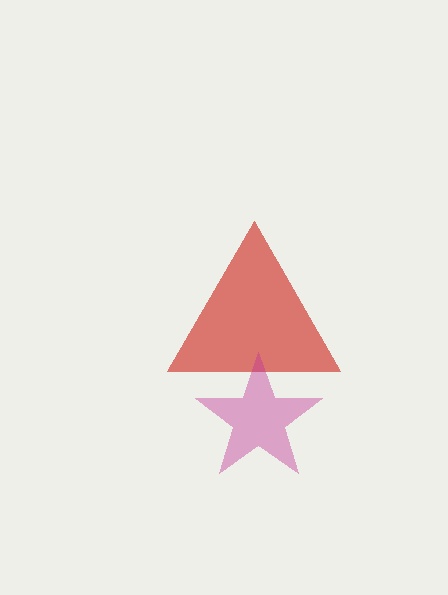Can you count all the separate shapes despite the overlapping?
Yes, there are 2 separate shapes.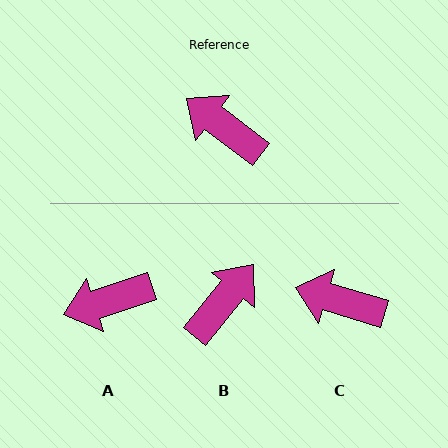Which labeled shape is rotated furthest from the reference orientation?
B, about 92 degrees away.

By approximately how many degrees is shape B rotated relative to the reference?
Approximately 92 degrees clockwise.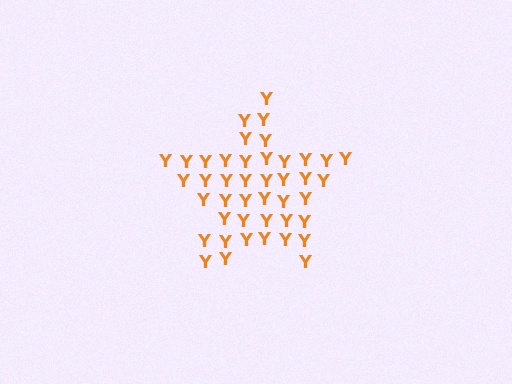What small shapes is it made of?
It is made of small letter Y's.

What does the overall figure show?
The overall figure shows a star.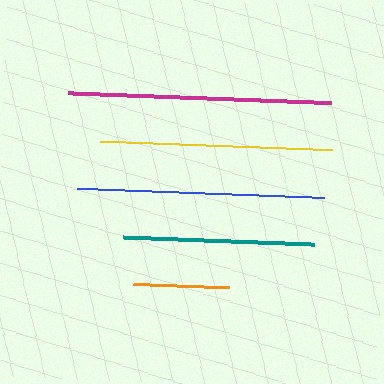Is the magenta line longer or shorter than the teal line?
The magenta line is longer than the teal line.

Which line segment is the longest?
The magenta line is the longest at approximately 263 pixels.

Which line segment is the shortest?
The orange line is the shortest at approximately 96 pixels.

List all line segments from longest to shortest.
From longest to shortest: magenta, blue, yellow, teal, orange.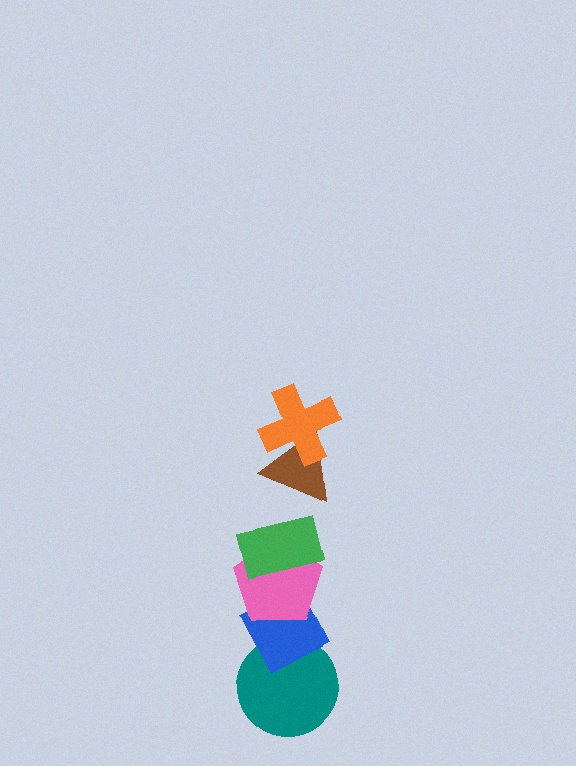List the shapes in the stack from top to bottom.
From top to bottom: the orange cross, the brown triangle, the green rectangle, the pink pentagon, the blue diamond, the teal circle.